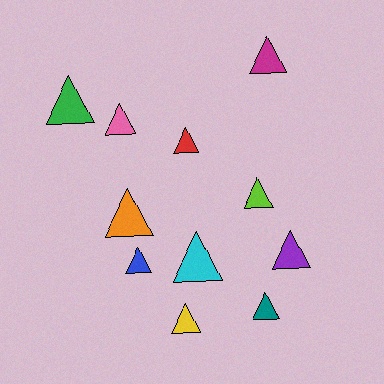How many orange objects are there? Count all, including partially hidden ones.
There is 1 orange object.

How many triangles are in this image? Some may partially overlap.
There are 11 triangles.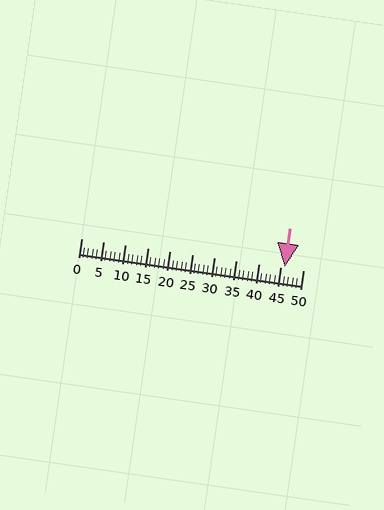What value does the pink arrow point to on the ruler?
The pink arrow points to approximately 46.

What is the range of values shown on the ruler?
The ruler shows values from 0 to 50.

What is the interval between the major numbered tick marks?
The major tick marks are spaced 5 units apart.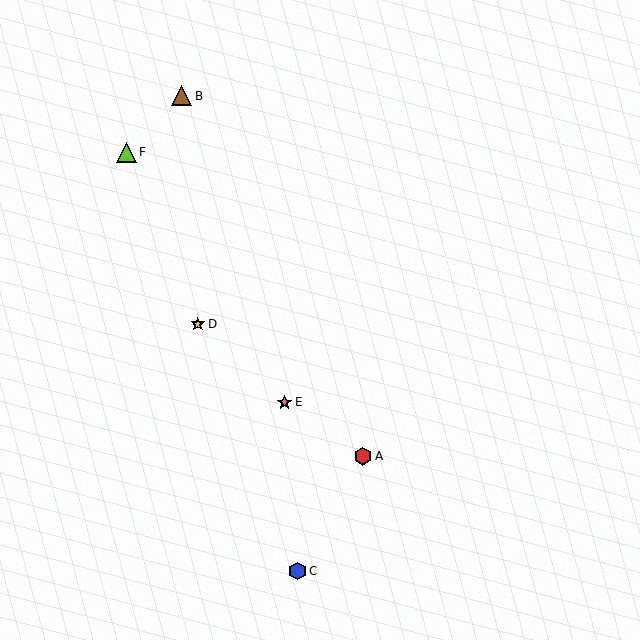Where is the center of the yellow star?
The center of the yellow star is at (198, 324).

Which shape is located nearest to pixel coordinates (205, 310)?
The yellow star (labeled D) at (198, 324) is nearest to that location.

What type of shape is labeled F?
Shape F is a lime triangle.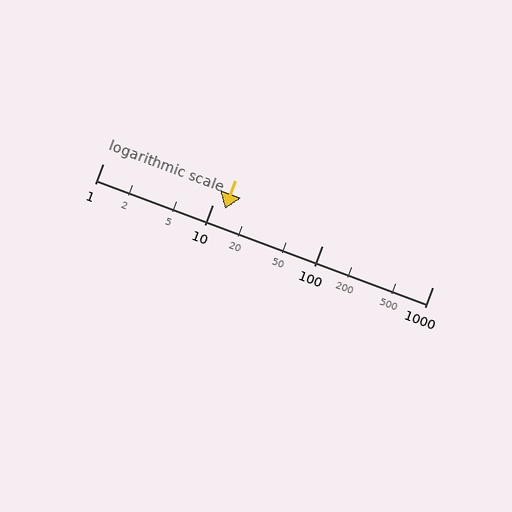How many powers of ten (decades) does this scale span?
The scale spans 3 decades, from 1 to 1000.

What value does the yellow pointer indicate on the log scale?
The pointer indicates approximately 13.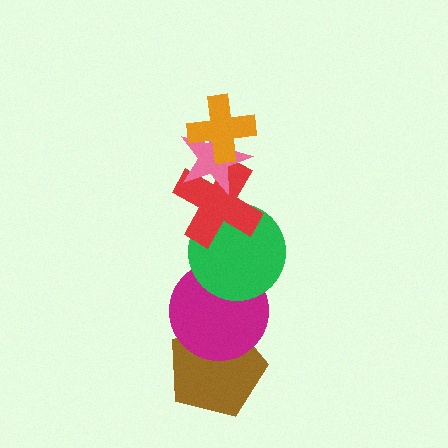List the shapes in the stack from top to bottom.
From top to bottom: the orange cross, the pink star, the red cross, the green circle, the magenta circle, the brown pentagon.